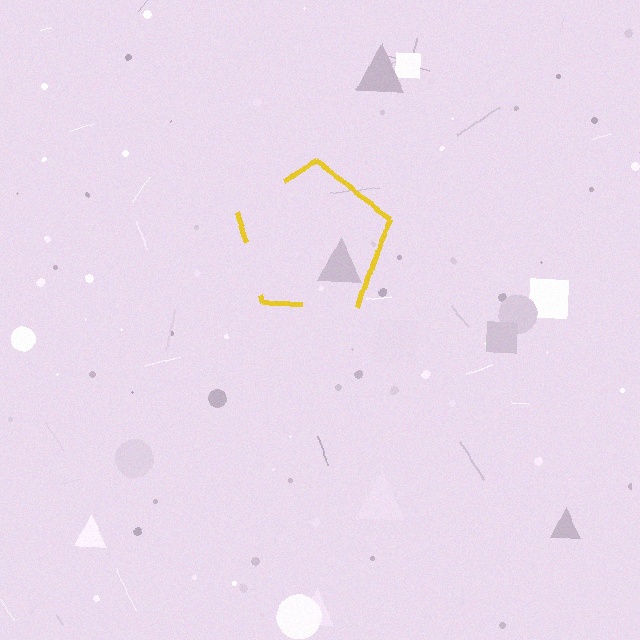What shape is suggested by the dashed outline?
The dashed outline suggests a pentagon.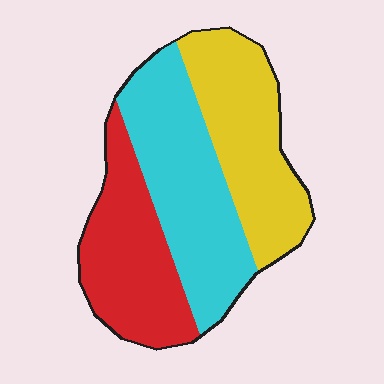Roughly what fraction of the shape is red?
Red covers 30% of the shape.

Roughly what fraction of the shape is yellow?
Yellow covers 33% of the shape.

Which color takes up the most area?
Cyan, at roughly 40%.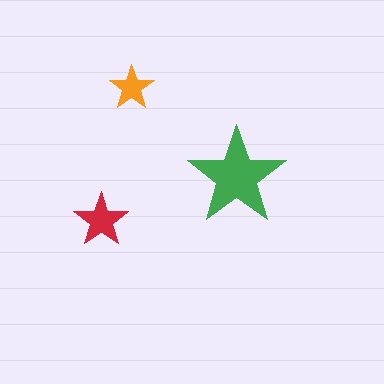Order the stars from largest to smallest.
the green one, the red one, the orange one.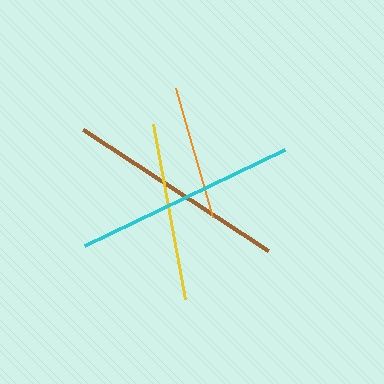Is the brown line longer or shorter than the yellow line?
The brown line is longer than the yellow line.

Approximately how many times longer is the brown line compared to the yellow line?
The brown line is approximately 1.2 times the length of the yellow line.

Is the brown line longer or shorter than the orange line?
The brown line is longer than the orange line.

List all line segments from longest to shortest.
From longest to shortest: cyan, brown, yellow, orange.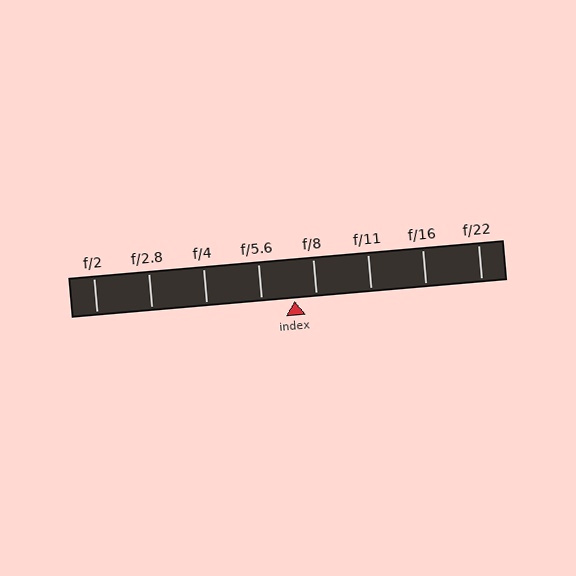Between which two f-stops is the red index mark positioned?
The index mark is between f/5.6 and f/8.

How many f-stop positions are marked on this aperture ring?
There are 8 f-stop positions marked.